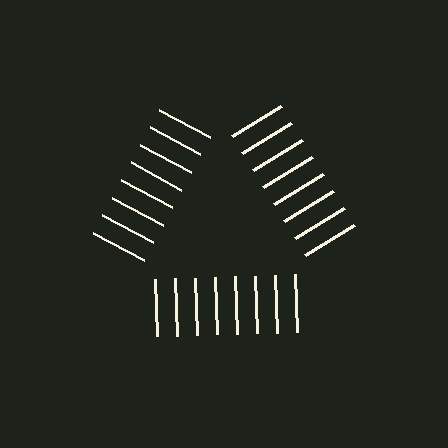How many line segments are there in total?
24 — 8 along each of the 3 edges.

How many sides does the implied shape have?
3 sides — the line-ends trace a triangle.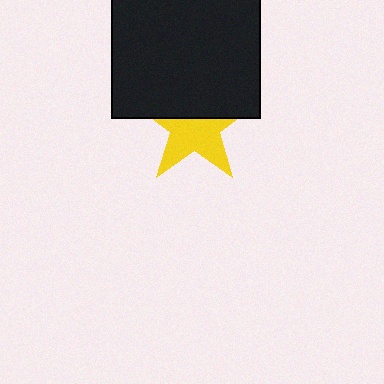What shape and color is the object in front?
The object in front is a black square.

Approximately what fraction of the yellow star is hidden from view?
Roughly 47% of the yellow star is hidden behind the black square.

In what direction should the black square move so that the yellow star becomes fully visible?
The black square should move up. That is the shortest direction to clear the overlap and leave the yellow star fully visible.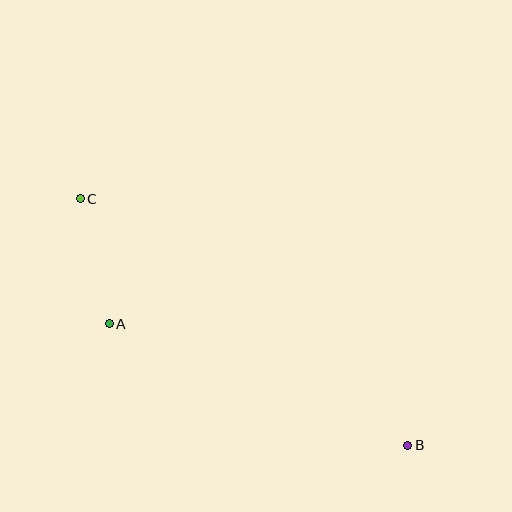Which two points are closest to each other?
Points A and C are closest to each other.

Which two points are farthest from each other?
Points B and C are farthest from each other.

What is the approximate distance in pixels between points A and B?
The distance between A and B is approximately 322 pixels.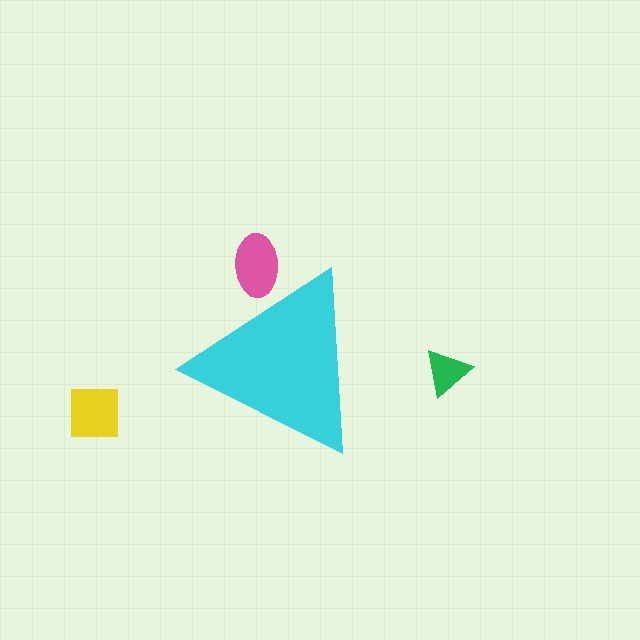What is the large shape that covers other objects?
A cyan triangle.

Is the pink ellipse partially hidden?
Yes, the pink ellipse is partially hidden behind the cyan triangle.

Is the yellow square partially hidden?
No, the yellow square is fully visible.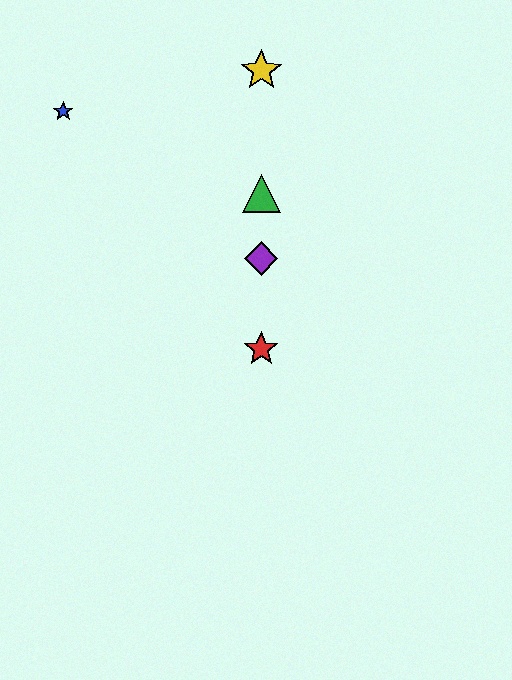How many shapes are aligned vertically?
4 shapes (the red star, the green triangle, the yellow star, the purple diamond) are aligned vertically.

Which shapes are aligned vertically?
The red star, the green triangle, the yellow star, the purple diamond are aligned vertically.